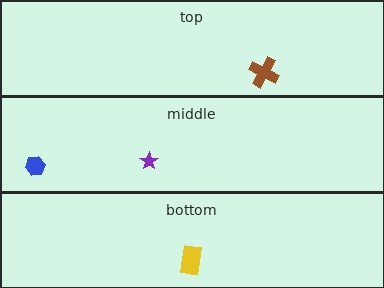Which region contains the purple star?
The middle region.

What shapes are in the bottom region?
The yellow rectangle.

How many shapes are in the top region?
1.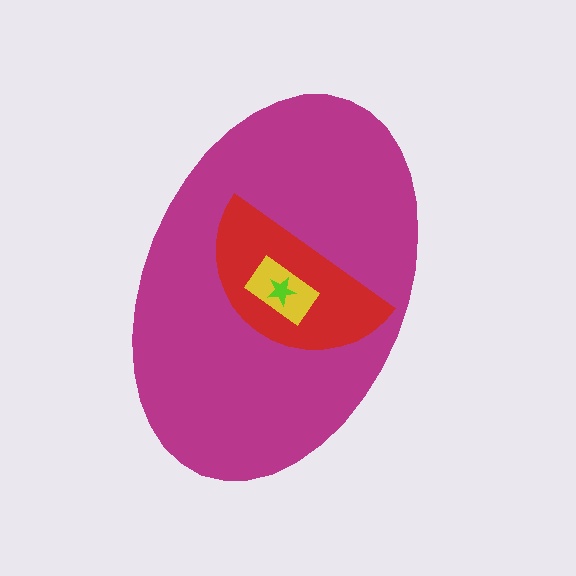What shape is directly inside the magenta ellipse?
The red semicircle.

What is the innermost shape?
The lime star.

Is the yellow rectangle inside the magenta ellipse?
Yes.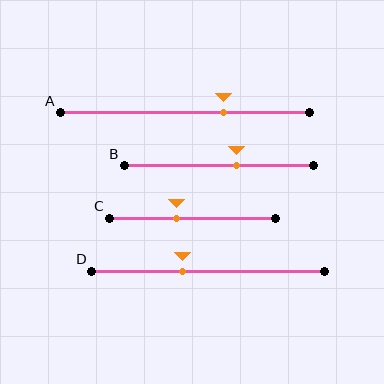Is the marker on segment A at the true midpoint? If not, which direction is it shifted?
No, the marker on segment A is shifted to the right by about 15% of the segment length.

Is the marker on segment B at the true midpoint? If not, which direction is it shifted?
No, the marker on segment B is shifted to the right by about 9% of the segment length.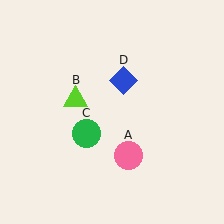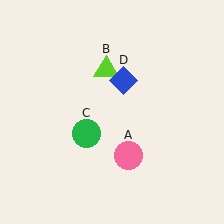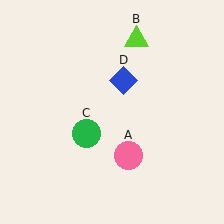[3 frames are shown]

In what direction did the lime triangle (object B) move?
The lime triangle (object B) moved up and to the right.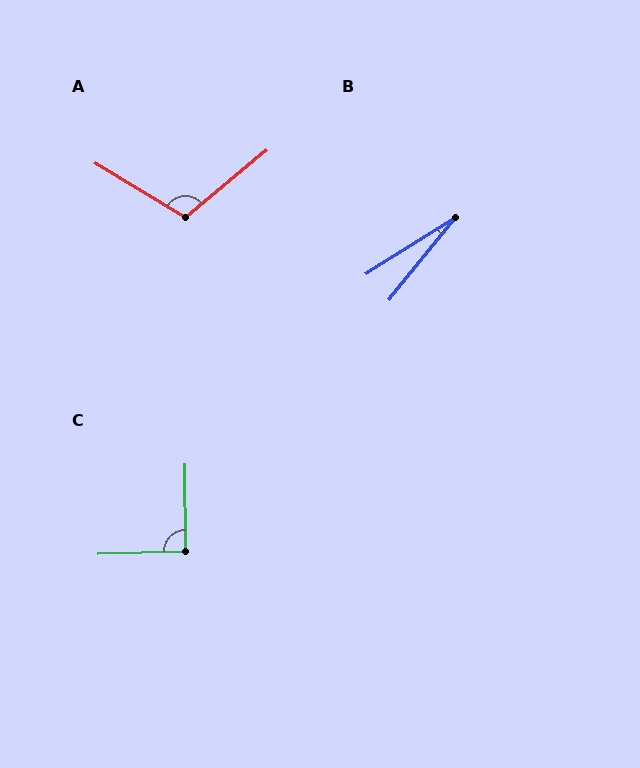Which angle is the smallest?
B, at approximately 19 degrees.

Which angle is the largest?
A, at approximately 110 degrees.